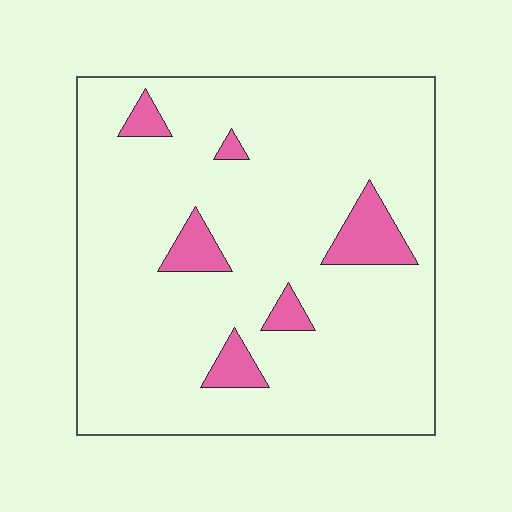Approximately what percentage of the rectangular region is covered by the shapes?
Approximately 10%.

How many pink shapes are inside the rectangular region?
6.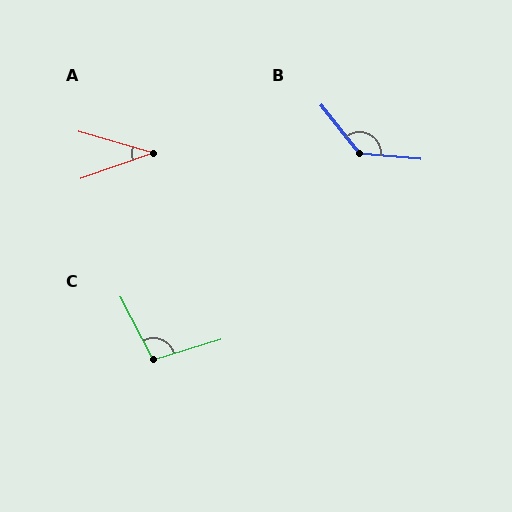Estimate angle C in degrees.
Approximately 100 degrees.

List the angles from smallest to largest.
A (35°), C (100°), B (134°).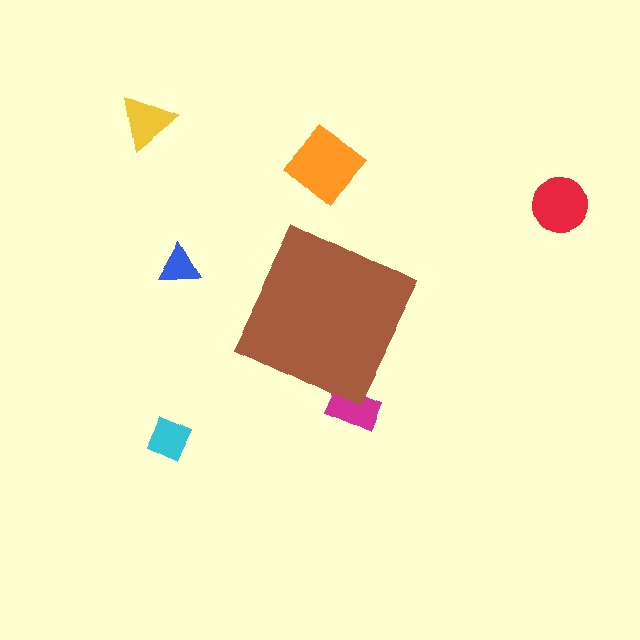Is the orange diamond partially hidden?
No, the orange diamond is fully visible.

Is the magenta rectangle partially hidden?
Yes, the magenta rectangle is partially hidden behind the brown diamond.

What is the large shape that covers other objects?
A brown diamond.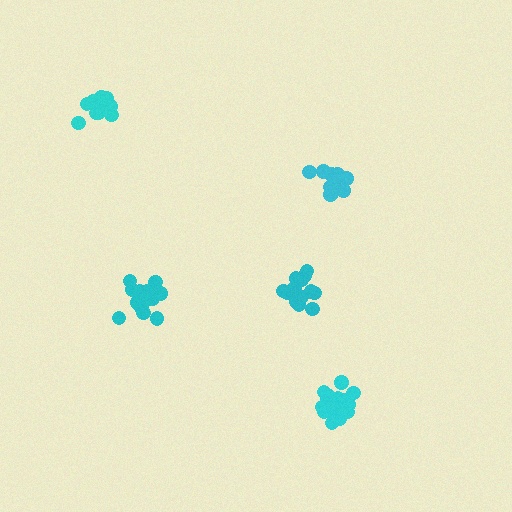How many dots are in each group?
Group 1: 13 dots, Group 2: 12 dots, Group 3: 16 dots, Group 4: 17 dots, Group 5: 13 dots (71 total).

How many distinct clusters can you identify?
There are 5 distinct clusters.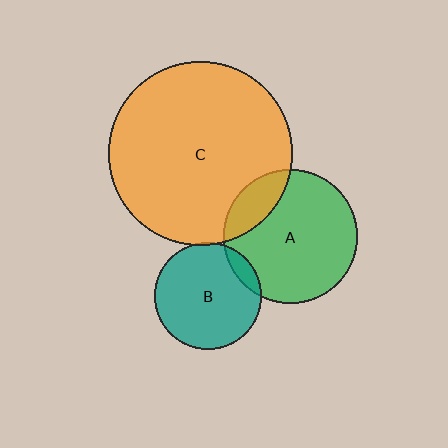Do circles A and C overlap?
Yes.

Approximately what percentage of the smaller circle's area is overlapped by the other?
Approximately 20%.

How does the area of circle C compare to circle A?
Approximately 1.9 times.